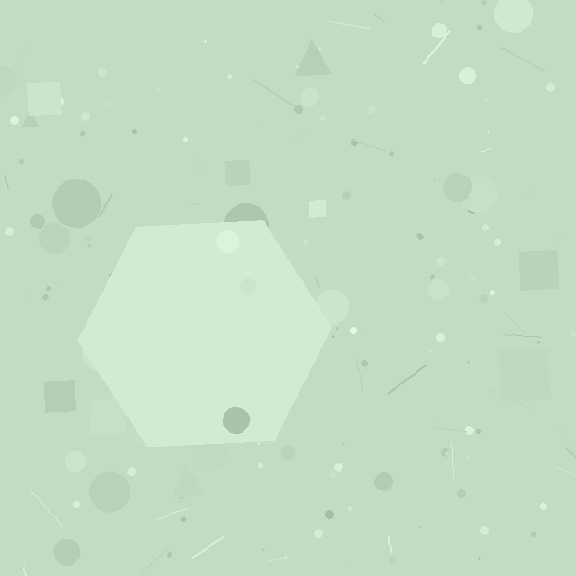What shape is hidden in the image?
A hexagon is hidden in the image.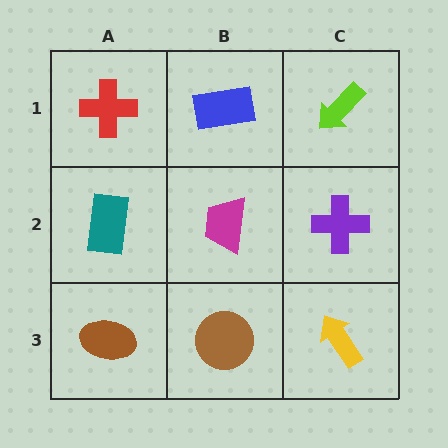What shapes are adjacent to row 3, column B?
A magenta trapezoid (row 2, column B), a brown ellipse (row 3, column A), a yellow arrow (row 3, column C).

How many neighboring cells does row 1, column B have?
3.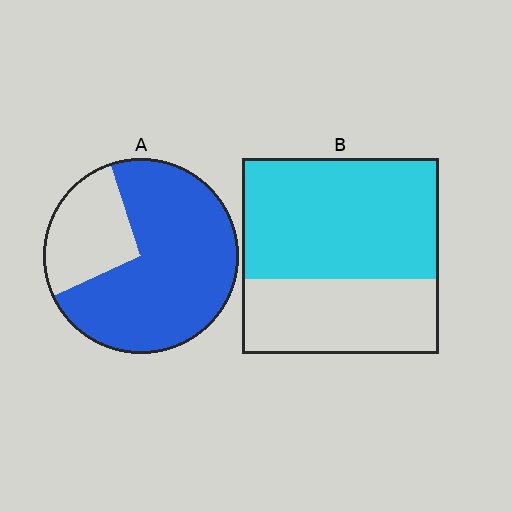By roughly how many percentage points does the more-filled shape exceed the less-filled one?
By roughly 10 percentage points (A over B).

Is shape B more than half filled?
Yes.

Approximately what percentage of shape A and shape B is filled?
A is approximately 75% and B is approximately 60%.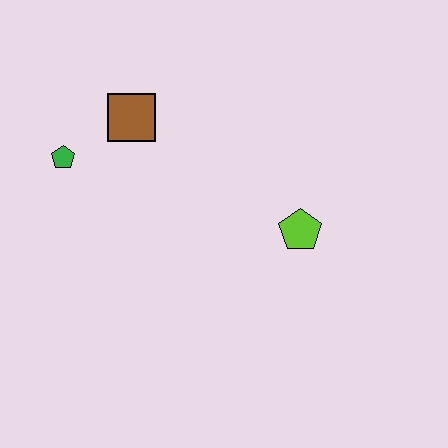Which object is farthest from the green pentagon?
The lime pentagon is farthest from the green pentagon.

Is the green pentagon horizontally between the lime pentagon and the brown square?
No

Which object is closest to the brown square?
The green pentagon is closest to the brown square.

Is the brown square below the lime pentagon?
No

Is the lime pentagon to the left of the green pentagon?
No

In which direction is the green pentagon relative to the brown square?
The green pentagon is to the left of the brown square.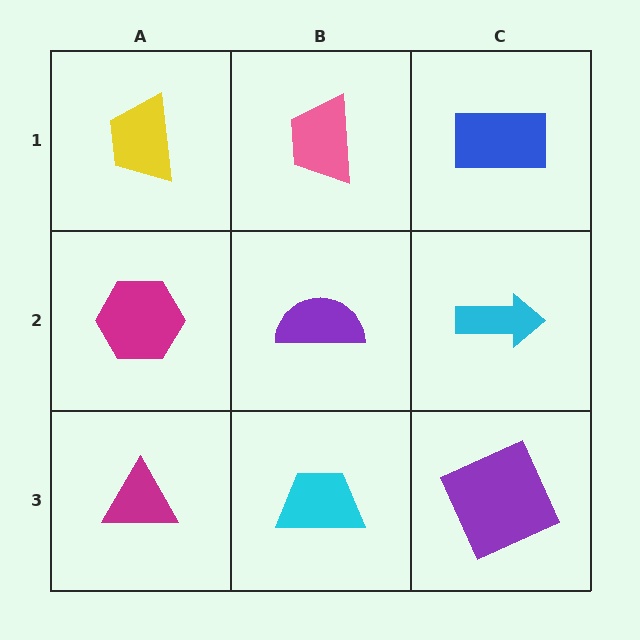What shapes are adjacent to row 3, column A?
A magenta hexagon (row 2, column A), a cyan trapezoid (row 3, column B).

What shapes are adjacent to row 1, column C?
A cyan arrow (row 2, column C), a pink trapezoid (row 1, column B).